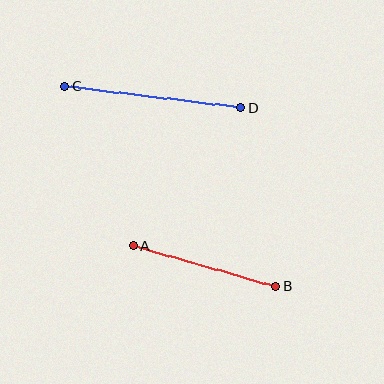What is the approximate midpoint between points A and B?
The midpoint is at approximately (204, 266) pixels.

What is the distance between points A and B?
The distance is approximately 148 pixels.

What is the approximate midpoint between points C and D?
The midpoint is at approximately (153, 97) pixels.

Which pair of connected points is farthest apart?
Points C and D are farthest apart.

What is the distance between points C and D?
The distance is approximately 178 pixels.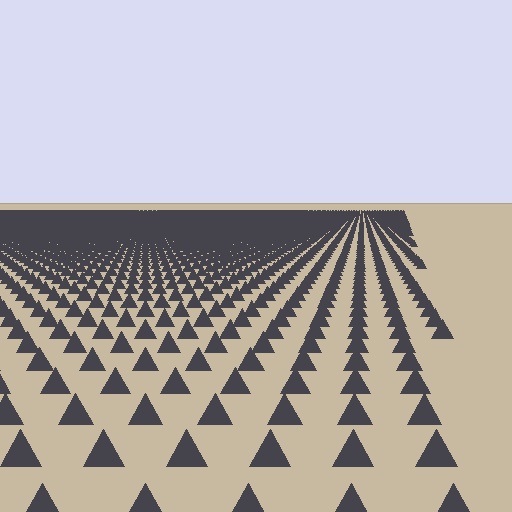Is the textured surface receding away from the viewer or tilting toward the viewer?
The surface is receding away from the viewer. Texture elements get smaller and denser toward the top.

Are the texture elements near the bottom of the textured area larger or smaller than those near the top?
Larger. Near the bottom, elements are closer to the viewer and appear at a bigger on-screen size.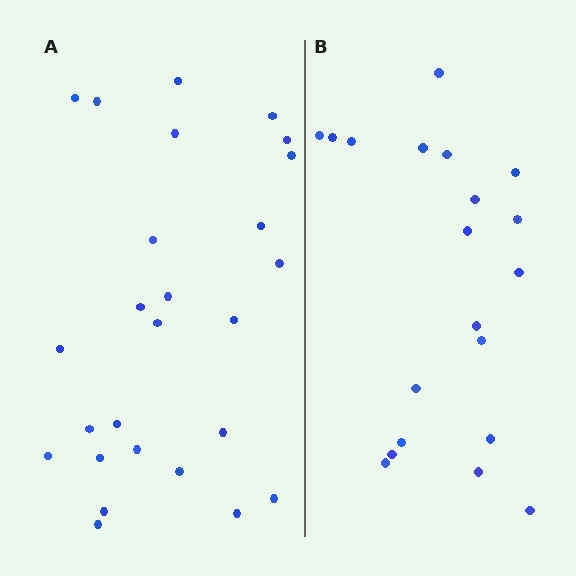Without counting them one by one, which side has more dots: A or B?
Region A (the left region) has more dots.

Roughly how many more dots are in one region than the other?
Region A has about 6 more dots than region B.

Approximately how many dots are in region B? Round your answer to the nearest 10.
About 20 dots.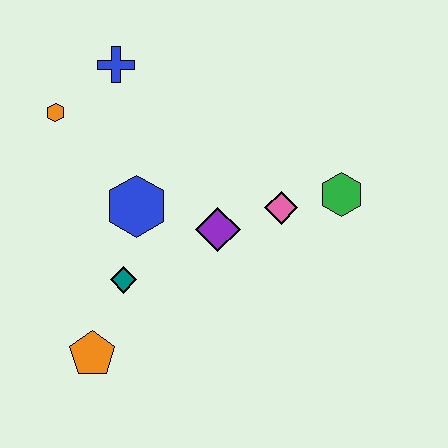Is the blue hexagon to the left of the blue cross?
No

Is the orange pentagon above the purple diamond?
No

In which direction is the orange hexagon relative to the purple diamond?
The orange hexagon is to the left of the purple diamond.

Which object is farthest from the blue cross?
The orange pentagon is farthest from the blue cross.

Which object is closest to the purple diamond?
The pink diamond is closest to the purple diamond.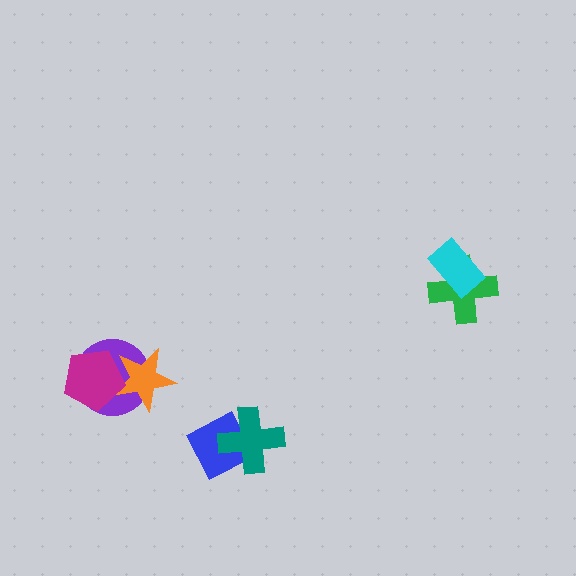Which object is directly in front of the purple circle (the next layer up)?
The orange star is directly in front of the purple circle.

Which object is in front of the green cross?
The cyan rectangle is in front of the green cross.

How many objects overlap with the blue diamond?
1 object overlaps with the blue diamond.